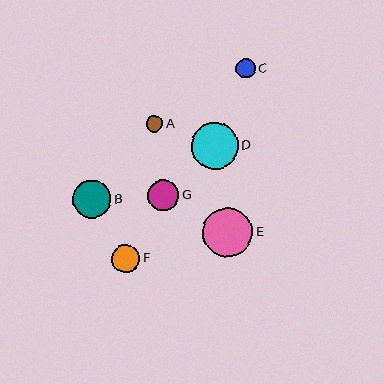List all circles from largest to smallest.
From largest to smallest: E, D, B, G, F, C, A.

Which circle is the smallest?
Circle A is the smallest with a size of approximately 16 pixels.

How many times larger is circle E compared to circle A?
Circle E is approximately 3.0 times the size of circle A.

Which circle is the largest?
Circle E is the largest with a size of approximately 50 pixels.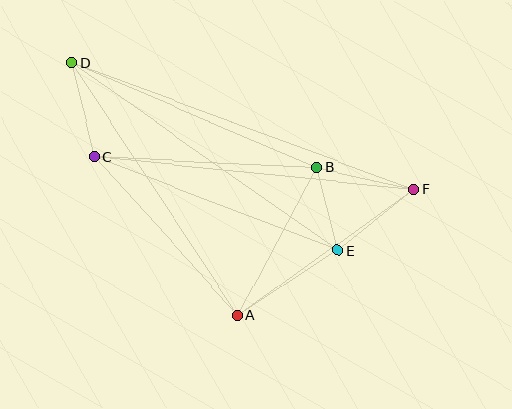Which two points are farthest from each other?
Points D and F are farthest from each other.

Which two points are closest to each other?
Points B and E are closest to each other.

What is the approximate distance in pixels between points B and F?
The distance between B and F is approximately 99 pixels.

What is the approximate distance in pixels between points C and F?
The distance between C and F is approximately 321 pixels.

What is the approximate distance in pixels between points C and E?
The distance between C and E is approximately 260 pixels.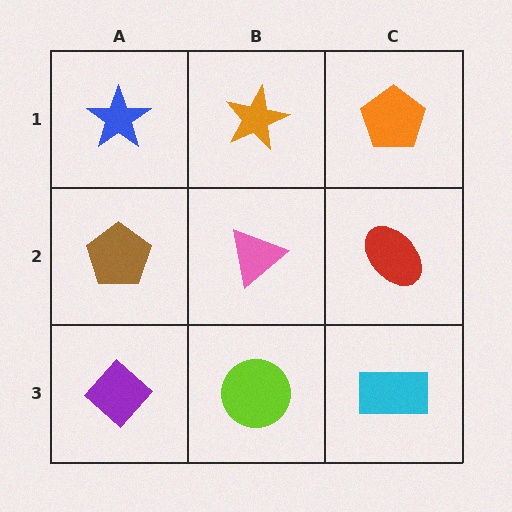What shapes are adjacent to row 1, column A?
A brown pentagon (row 2, column A), an orange star (row 1, column B).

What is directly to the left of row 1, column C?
An orange star.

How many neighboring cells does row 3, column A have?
2.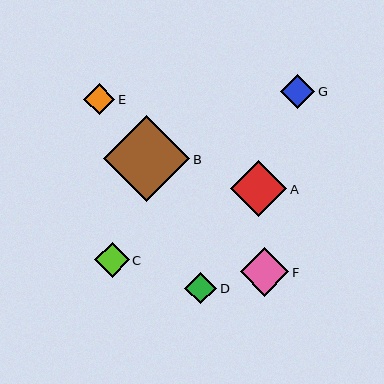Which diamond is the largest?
Diamond B is the largest with a size of approximately 86 pixels.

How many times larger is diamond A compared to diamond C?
Diamond A is approximately 1.6 times the size of diamond C.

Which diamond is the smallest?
Diamond E is the smallest with a size of approximately 31 pixels.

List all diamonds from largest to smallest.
From largest to smallest: B, A, F, G, C, D, E.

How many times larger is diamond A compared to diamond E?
Diamond A is approximately 1.8 times the size of diamond E.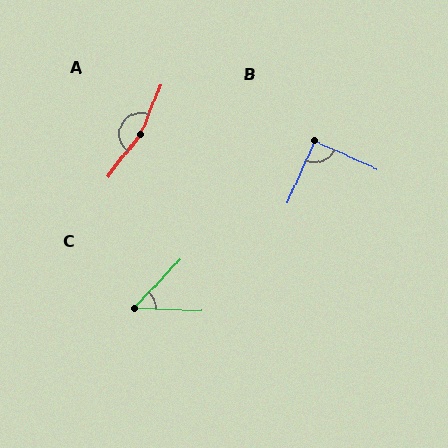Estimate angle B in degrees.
Approximately 90 degrees.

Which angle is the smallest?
C, at approximately 48 degrees.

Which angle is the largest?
A, at approximately 164 degrees.